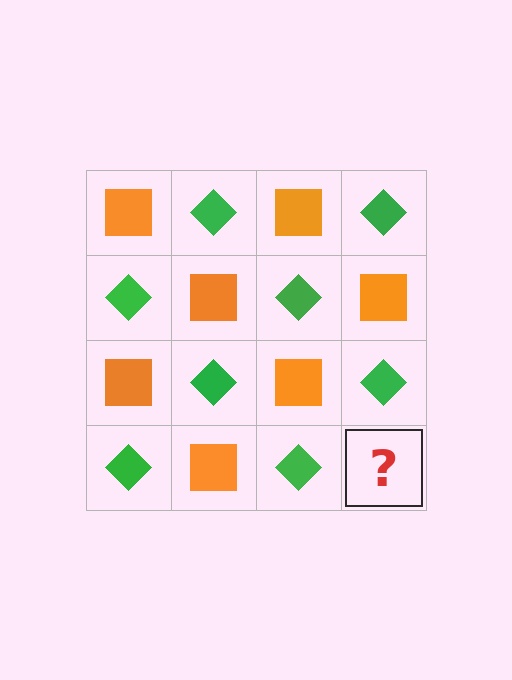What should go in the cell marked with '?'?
The missing cell should contain an orange square.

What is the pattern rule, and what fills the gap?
The rule is that it alternates orange square and green diamond in a checkerboard pattern. The gap should be filled with an orange square.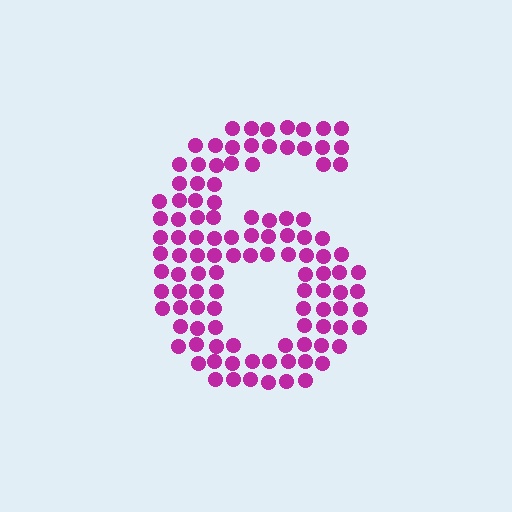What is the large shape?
The large shape is the digit 6.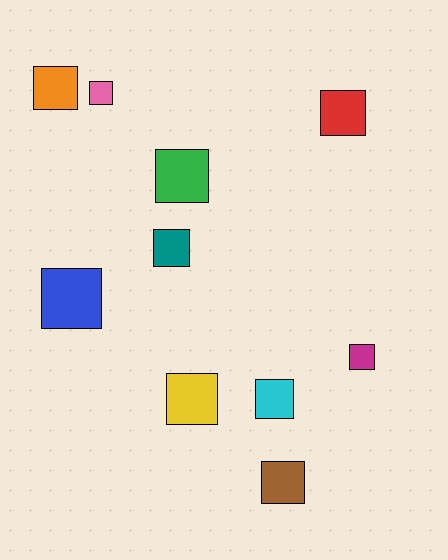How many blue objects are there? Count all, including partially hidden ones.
There is 1 blue object.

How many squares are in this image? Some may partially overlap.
There are 10 squares.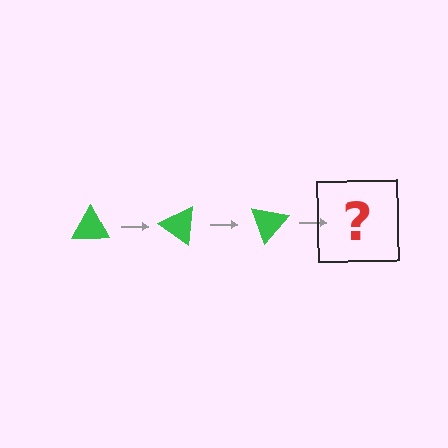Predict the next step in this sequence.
The next step is a green triangle rotated 105 degrees.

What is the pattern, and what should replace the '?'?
The pattern is that the triangle rotates 35 degrees each step. The '?' should be a green triangle rotated 105 degrees.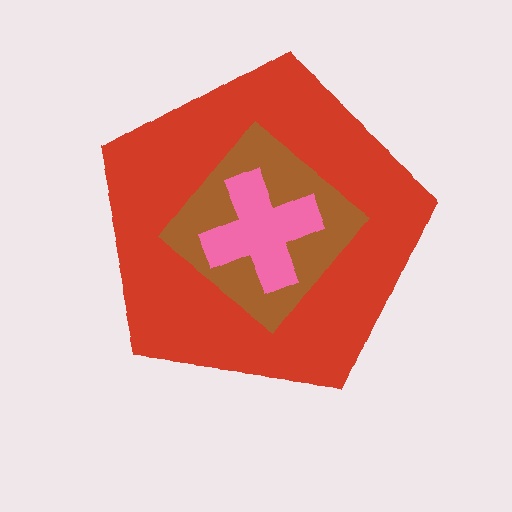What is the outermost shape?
The red pentagon.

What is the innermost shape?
The pink cross.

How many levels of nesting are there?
3.